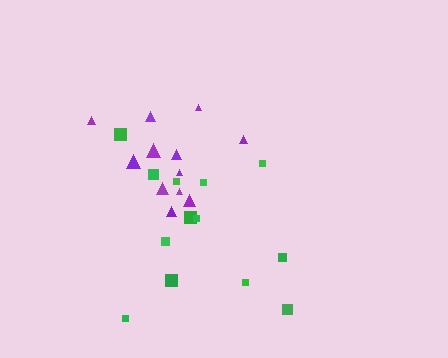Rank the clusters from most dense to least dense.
purple, green.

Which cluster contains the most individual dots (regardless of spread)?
Green (13).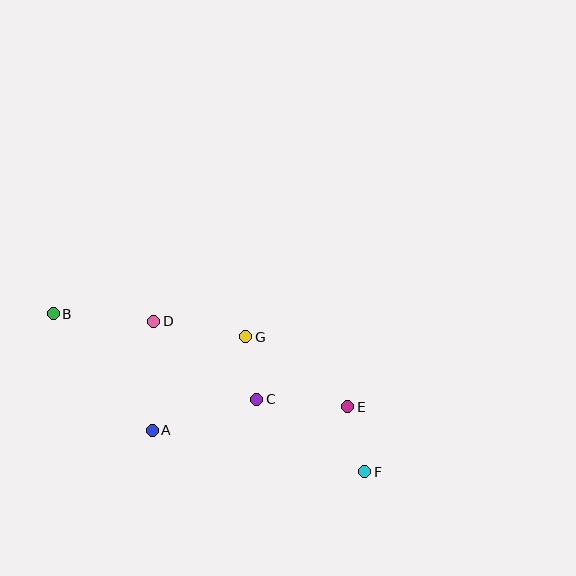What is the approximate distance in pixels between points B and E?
The distance between B and E is approximately 309 pixels.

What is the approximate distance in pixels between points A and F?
The distance between A and F is approximately 217 pixels.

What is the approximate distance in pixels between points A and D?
The distance between A and D is approximately 109 pixels.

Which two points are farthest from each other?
Points B and F are farthest from each other.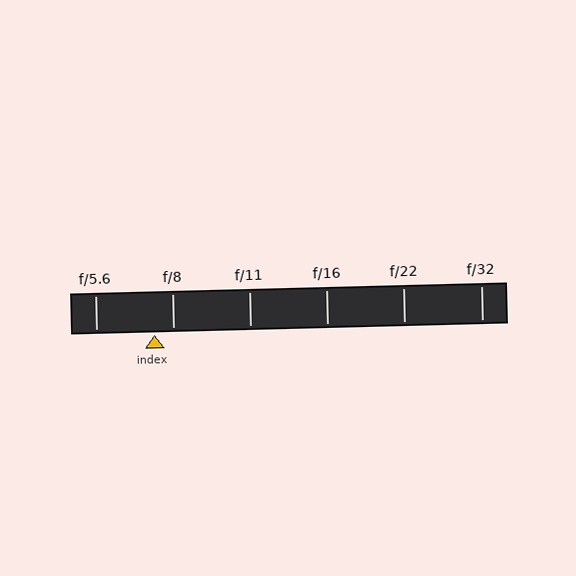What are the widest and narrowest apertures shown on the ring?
The widest aperture shown is f/5.6 and the narrowest is f/32.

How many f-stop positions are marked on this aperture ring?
There are 6 f-stop positions marked.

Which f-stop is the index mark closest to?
The index mark is closest to f/8.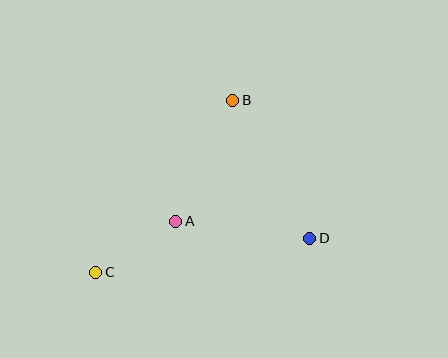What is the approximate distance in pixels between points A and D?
The distance between A and D is approximately 135 pixels.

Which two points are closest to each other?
Points A and C are closest to each other.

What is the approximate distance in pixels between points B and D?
The distance between B and D is approximately 158 pixels.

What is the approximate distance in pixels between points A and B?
The distance between A and B is approximately 134 pixels.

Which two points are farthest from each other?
Points B and C are farthest from each other.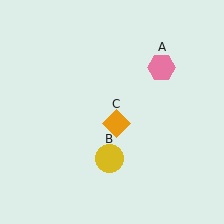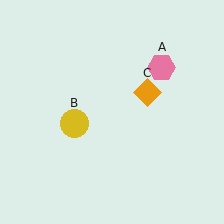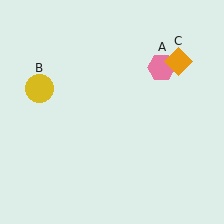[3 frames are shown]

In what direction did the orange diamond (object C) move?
The orange diamond (object C) moved up and to the right.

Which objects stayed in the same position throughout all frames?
Pink hexagon (object A) remained stationary.